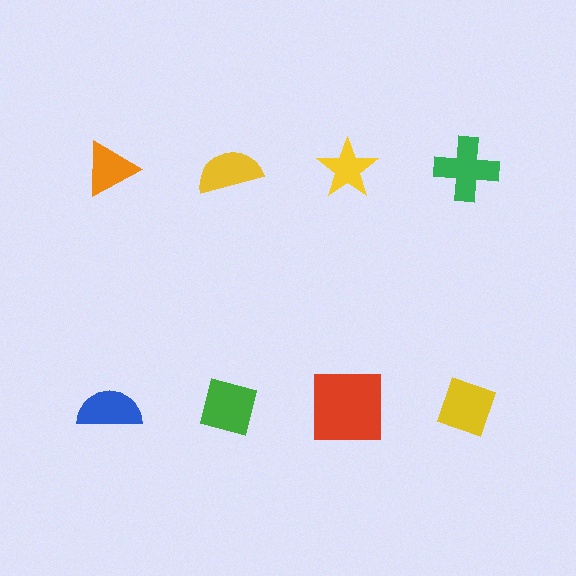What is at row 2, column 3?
A red square.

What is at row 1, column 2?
A yellow semicircle.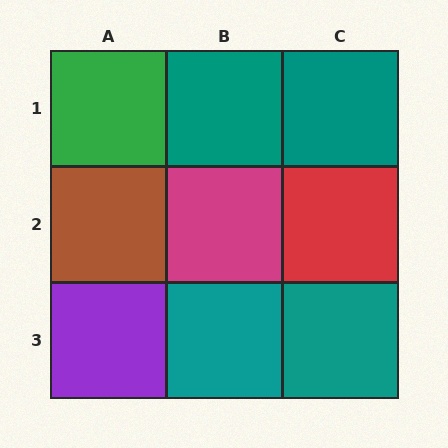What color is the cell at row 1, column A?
Green.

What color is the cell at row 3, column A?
Purple.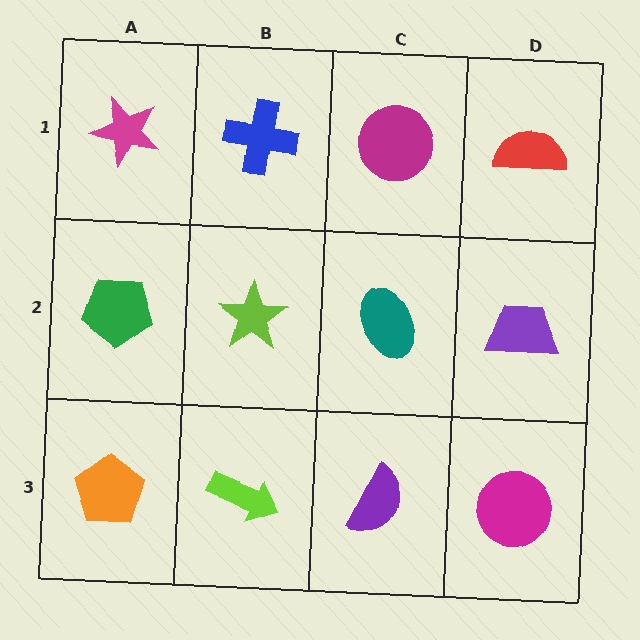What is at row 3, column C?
A purple semicircle.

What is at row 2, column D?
A purple trapezoid.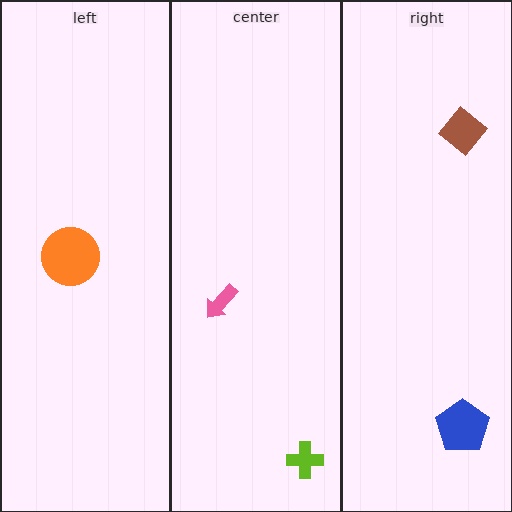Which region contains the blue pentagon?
The right region.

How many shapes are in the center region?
2.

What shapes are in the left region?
The orange circle.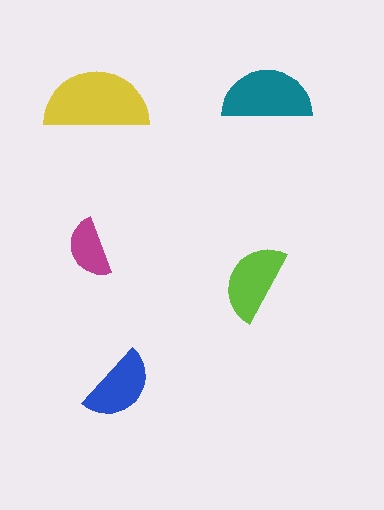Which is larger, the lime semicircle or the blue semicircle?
The lime one.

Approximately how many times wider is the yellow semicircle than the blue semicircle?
About 1.5 times wider.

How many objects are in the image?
There are 5 objects in the image.